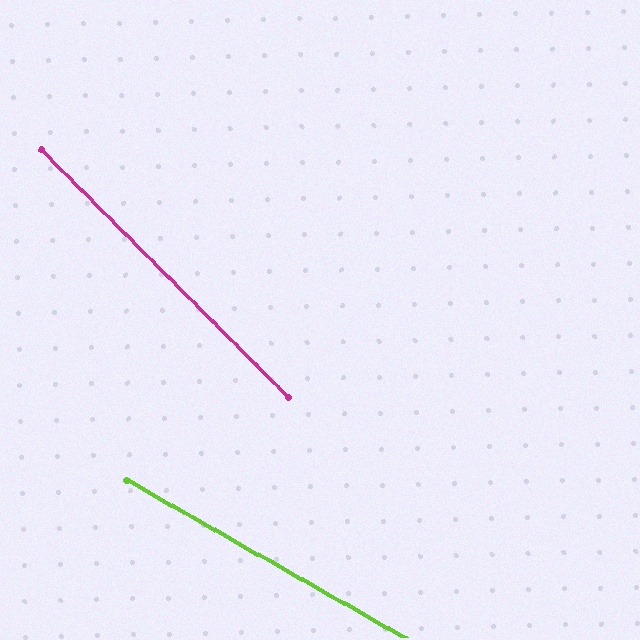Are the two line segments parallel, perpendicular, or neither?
Neither parallel nor perpendicular — they differ by about 16°.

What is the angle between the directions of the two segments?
Approximately 16 degrees.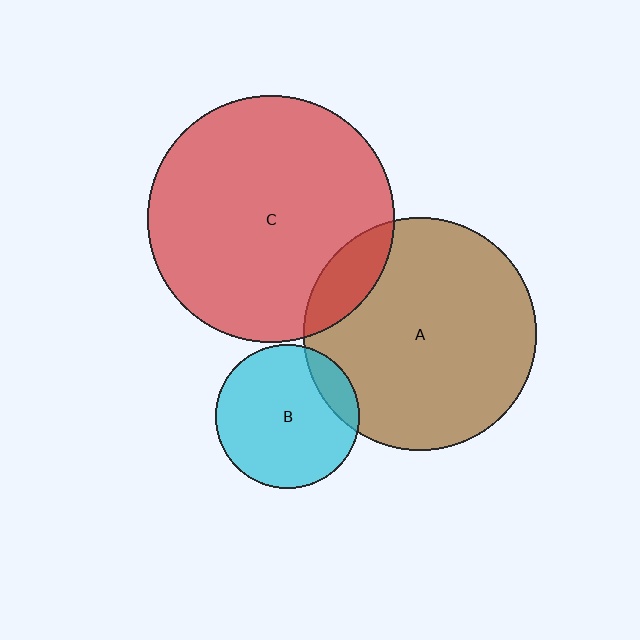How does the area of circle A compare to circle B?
Approximately 2.6 times.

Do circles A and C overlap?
Yes.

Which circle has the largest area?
Circle C (red).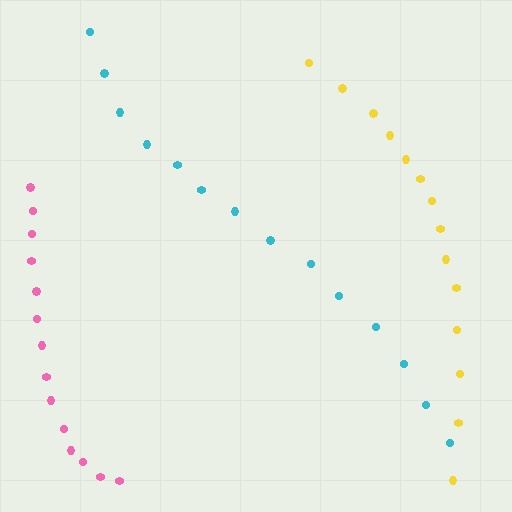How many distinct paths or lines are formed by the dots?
There are 3 distinct paths.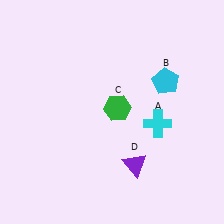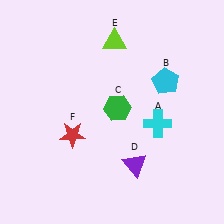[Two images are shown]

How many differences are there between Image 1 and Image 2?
There are 2 differences between the two images.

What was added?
A lime triangle (E), a red star (F) were added in Image 2.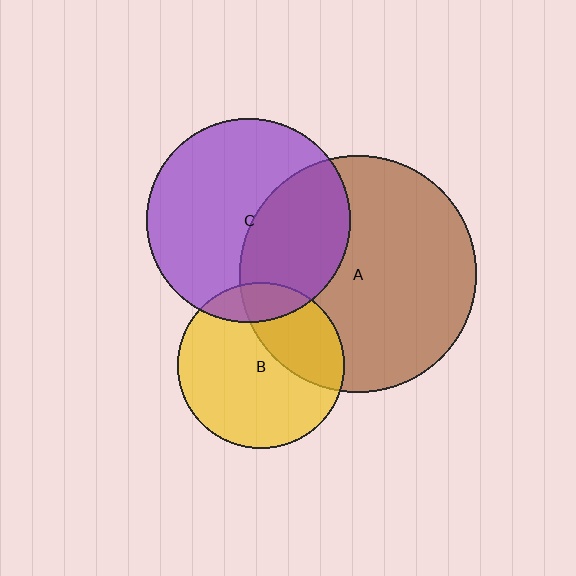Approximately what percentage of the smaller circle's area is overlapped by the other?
Approximately 30%.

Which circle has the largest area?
Circle A (brown).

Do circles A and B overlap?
Yes.